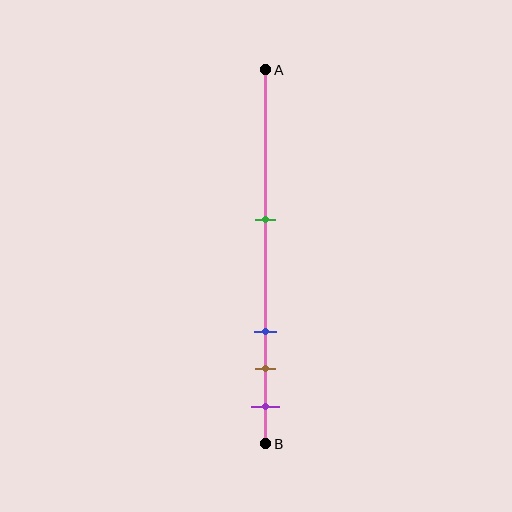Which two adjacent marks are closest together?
The brown and purple marks are the closest adjacent pair.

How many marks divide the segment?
There are 4 marks dividing the segment.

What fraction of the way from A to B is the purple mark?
The purple mark is approximately 90% (0.9) of the way from A to B.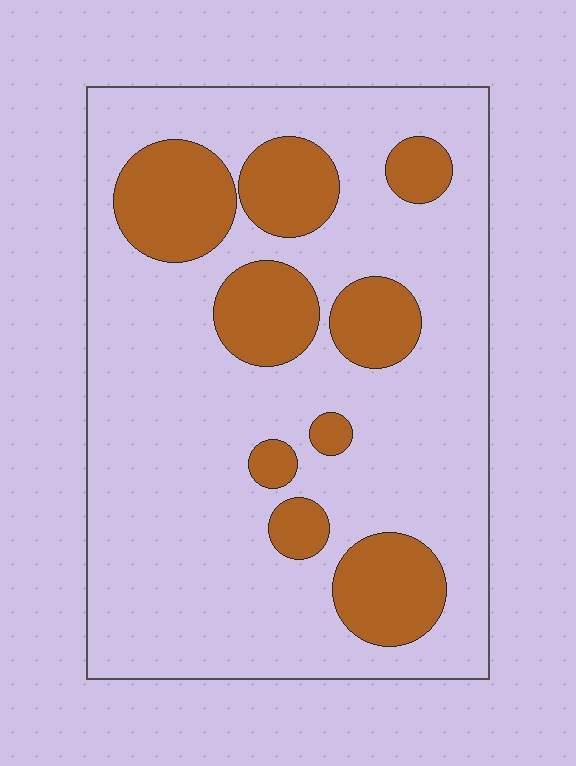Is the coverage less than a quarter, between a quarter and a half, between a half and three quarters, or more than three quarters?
Less than a quarter.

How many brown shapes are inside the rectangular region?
9.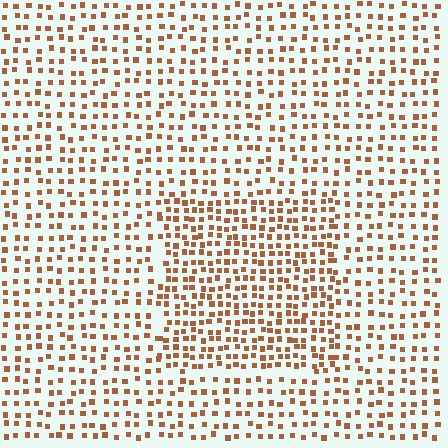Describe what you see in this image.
The image contains small brown elements arranged at two different densities. A rectangle-shaped region is visible where the elements are more densely packed than the surrounding area.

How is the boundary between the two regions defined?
The boundary is defined by a change in element density (approximately 1.6x ratio). All elements are the same color, size, and shape.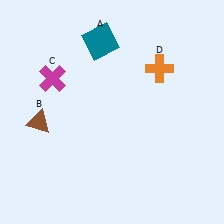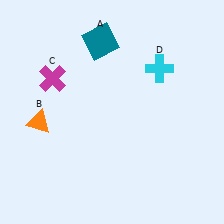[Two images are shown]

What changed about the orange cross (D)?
In Image 1, D is orange. In Image 2, it changed to cyan.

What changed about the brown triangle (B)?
In Image 1, B is brown. In Image 2, it changed to orange.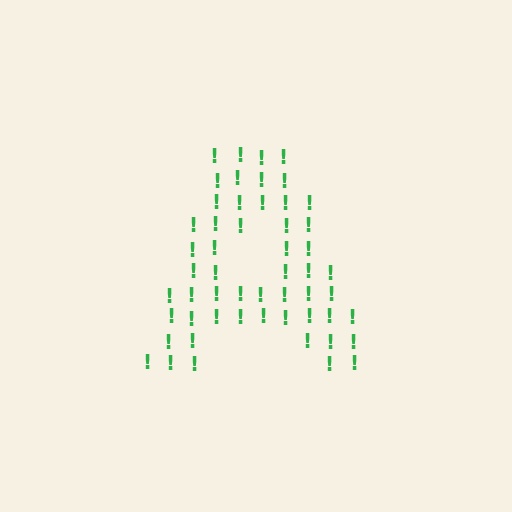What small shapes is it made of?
It is made of small exclamation marks.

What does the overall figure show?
The overall figure shows the letter A.